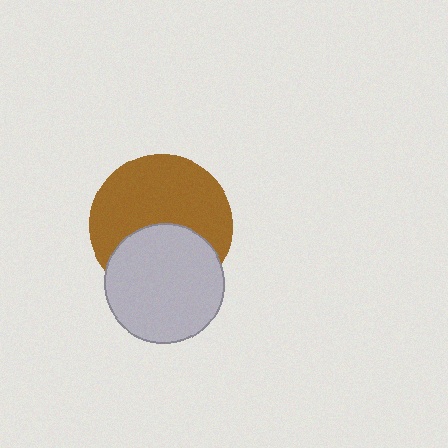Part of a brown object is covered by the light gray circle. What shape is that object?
It is a circle.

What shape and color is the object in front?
The object in front is a light gray circle.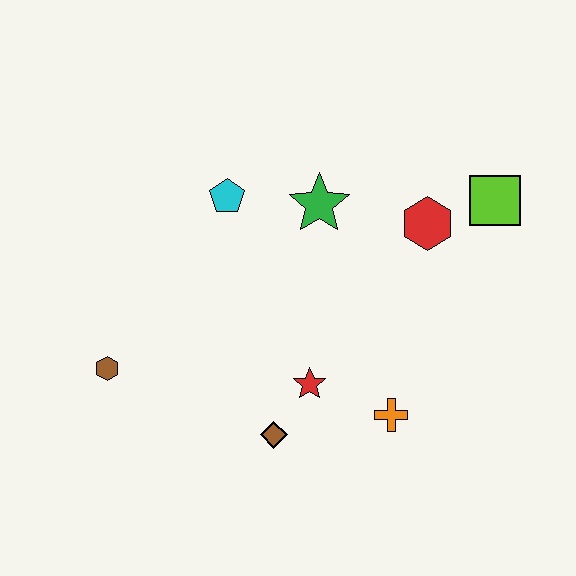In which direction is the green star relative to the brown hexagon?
The green star is to the right of the brown hexagon.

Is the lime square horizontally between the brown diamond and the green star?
No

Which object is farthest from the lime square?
The brown hexagon is farthest from the lime square.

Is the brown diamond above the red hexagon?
No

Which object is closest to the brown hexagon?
The brown diamond is closest to the brown hexagon.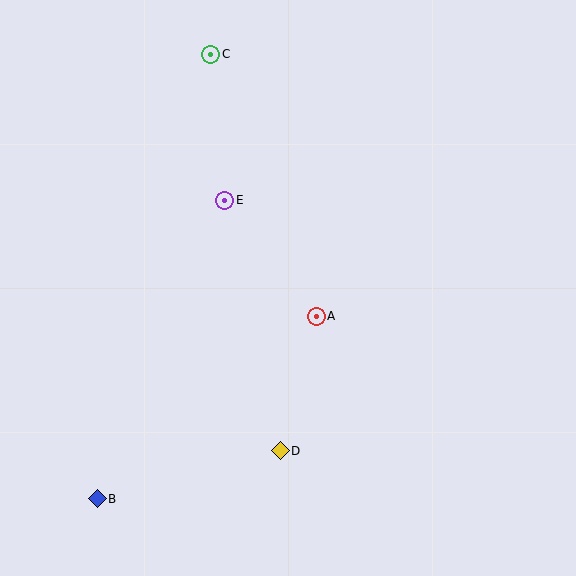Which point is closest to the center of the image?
Point A at (316, 316) is closest to the center.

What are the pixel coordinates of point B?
Point B is at (97, 499).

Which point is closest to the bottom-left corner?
Point B is closest to the bottom-left corner.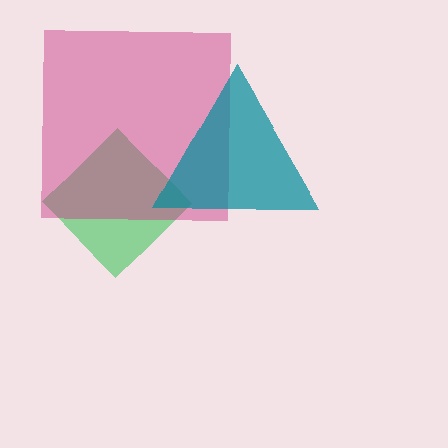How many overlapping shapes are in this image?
There are 3 overlapping shapes in the image.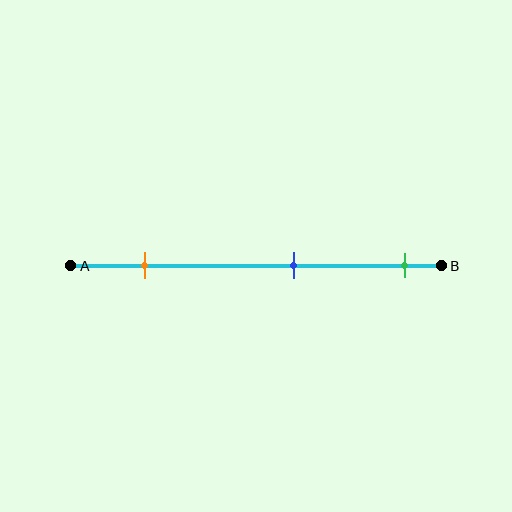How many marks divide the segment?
There are 3 marks dividing the segment.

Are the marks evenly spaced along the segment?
Yes, the marks are approximately evenly spaced.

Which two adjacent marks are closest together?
The blue and green marks are the closest adjacent pair.